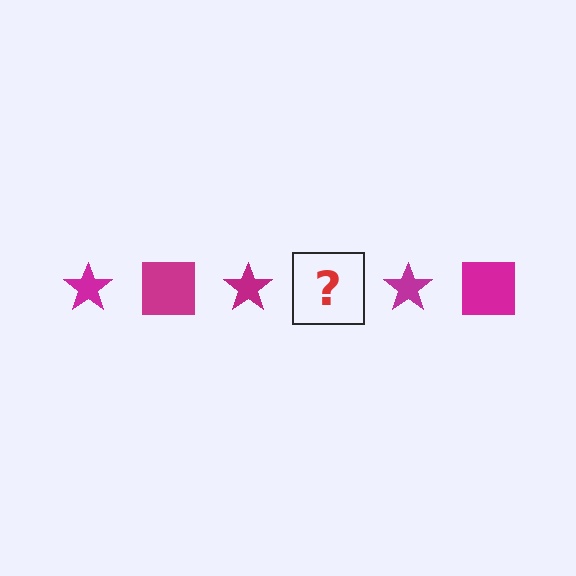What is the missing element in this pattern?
The missing element is a magenta square.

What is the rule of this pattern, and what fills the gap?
The rule is that the pattern cycles through star, square shapes in magenta. The gap should be filled with a magenta square.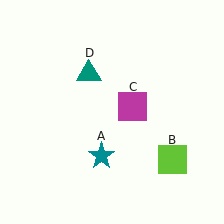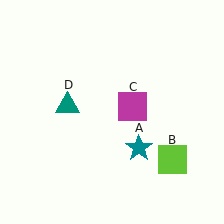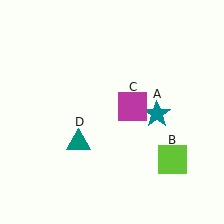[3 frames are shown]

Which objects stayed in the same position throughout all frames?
Lime square (object B) and magenta square (object C) remained stationary.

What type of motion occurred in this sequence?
The teal star (object A), teal triangle (object D) rotated counterclockwise around the center of the scene.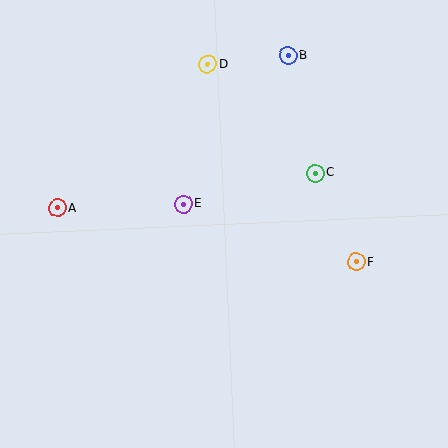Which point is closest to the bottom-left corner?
Point A is closest to the bottom-left corner.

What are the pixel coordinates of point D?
Point D is at (208, 64).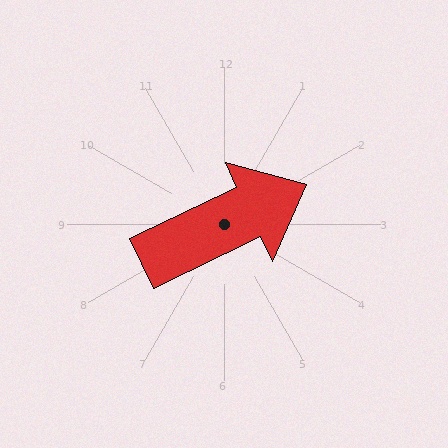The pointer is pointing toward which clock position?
Roughly 2 o'clock.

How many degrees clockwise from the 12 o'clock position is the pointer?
Approximately 64 degrees.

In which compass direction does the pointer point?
Northeast.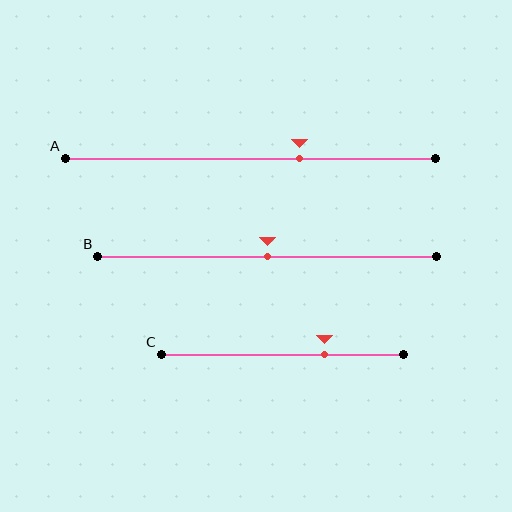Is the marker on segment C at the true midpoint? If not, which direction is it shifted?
No, the marker on segment C is shifted to the right by about 17% of the segment length.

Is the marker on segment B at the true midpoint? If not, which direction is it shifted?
Yes, the marker on segment B is at the true midpoint.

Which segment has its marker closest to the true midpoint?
Segment B has its marker closest to the true midpoint.